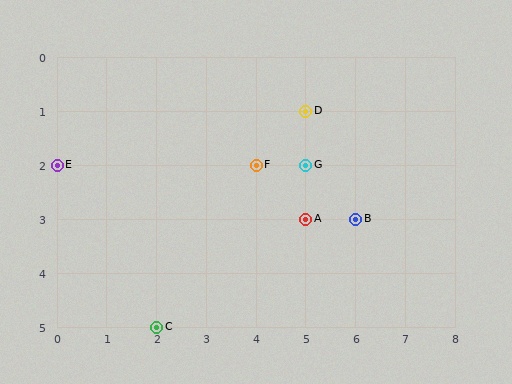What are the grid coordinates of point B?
Point B is at grid coordinates (6, 3).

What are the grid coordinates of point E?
Point E is at grid coordinates (0, 2).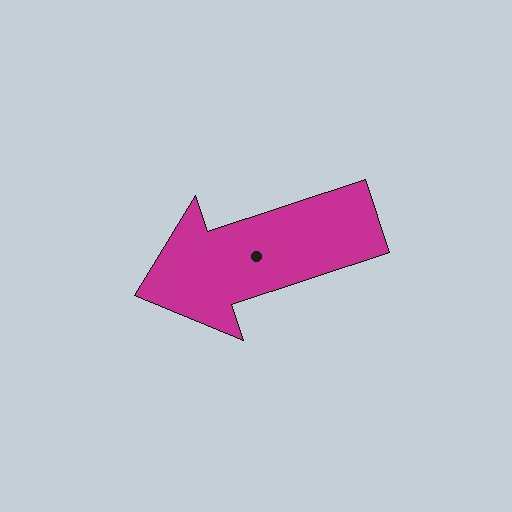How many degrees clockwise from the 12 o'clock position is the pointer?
Approximately 252 degrees.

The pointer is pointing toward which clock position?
Roughly 8 o'clock.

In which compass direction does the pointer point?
West.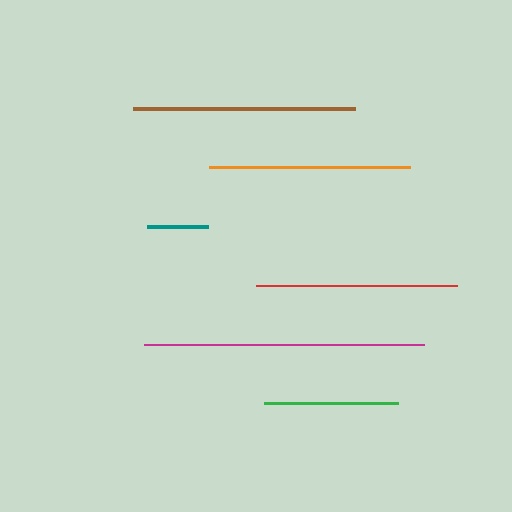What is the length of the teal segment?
The teal segment is approximately 61 pixels long.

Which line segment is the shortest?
The teal line is the shortest at approximately 61 pixels.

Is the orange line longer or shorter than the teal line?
The orange line is longer than the teal line.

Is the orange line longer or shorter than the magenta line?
The magenta line is longer than the orange line.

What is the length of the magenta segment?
The magenta segment is approximately 280 pixels long.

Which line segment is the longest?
The magenta line is the longest at approximately 280 pixels.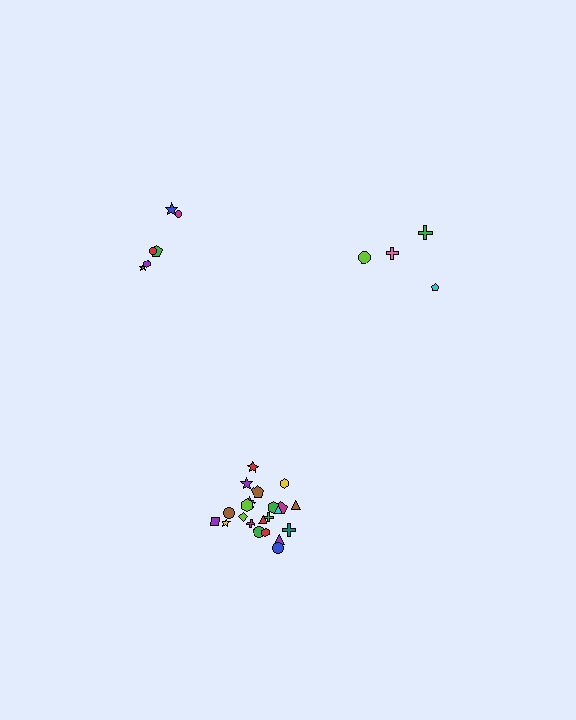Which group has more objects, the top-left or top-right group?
The top-left group.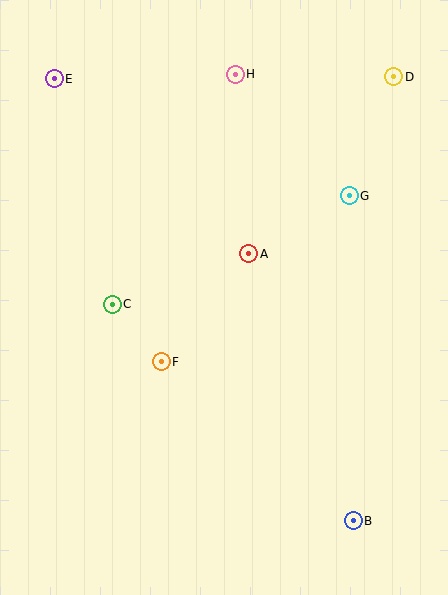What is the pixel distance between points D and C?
The distance between D and C is 362 pixels.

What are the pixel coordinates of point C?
Point C is at (112, 304).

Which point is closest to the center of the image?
Point A at (249, 254) is closest to the center.